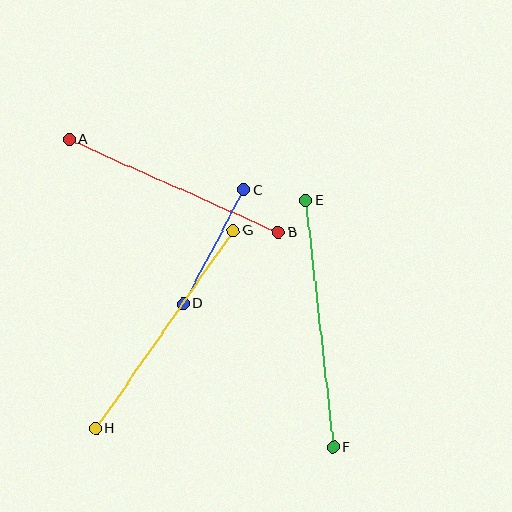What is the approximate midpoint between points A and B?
The midpoint is at approximately (173, 186) pixels.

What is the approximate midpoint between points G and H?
The midpoint is at approximately (164, 329) pixels.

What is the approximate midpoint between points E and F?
The midpoint is at approximately (319, 324) pixels.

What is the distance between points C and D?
The distance is approximately 128 pixels.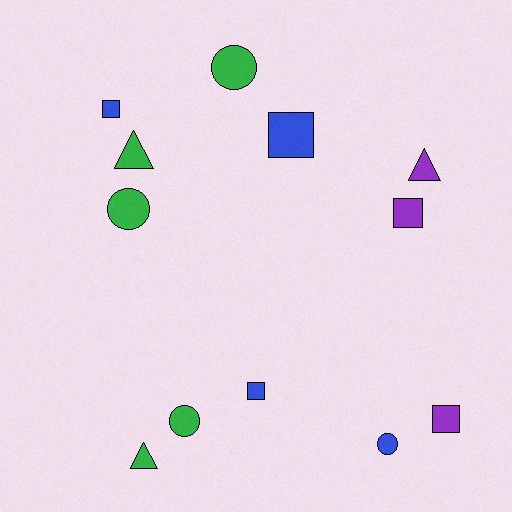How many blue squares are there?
There are 3 blue squares.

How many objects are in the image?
There are 12 objects.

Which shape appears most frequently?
Square, with 5 objects.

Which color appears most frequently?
Green, with 5 objects.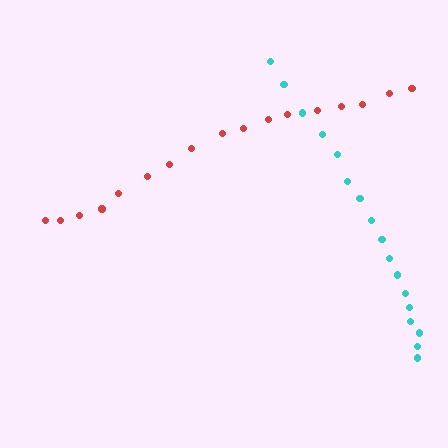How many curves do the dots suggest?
There are 2 distinct paths.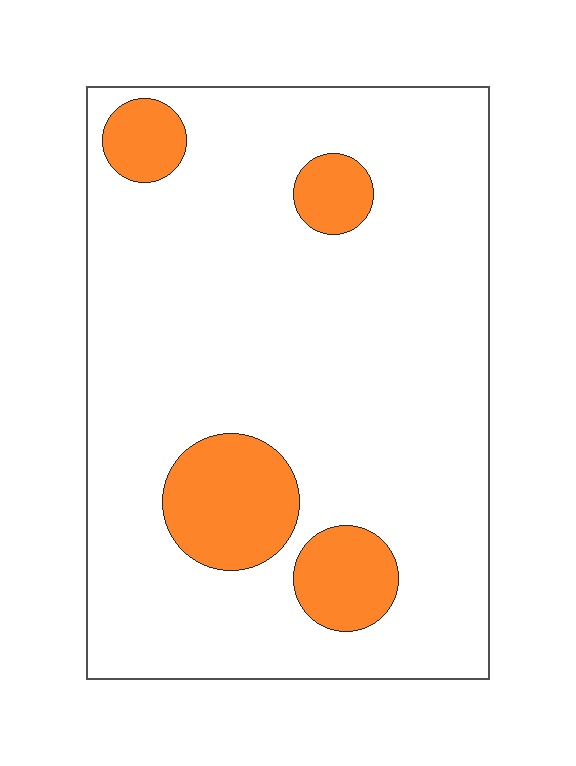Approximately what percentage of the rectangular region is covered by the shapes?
Approximately 15%.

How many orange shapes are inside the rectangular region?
4.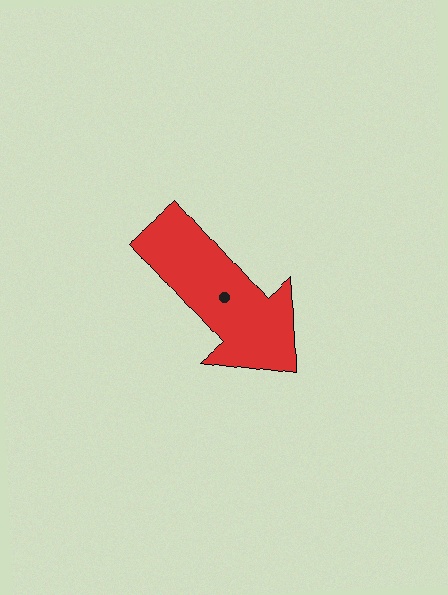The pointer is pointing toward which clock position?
Roughly 5 o'clock.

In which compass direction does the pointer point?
Southeast.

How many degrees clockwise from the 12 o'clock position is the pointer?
Approximately 138 degrees.